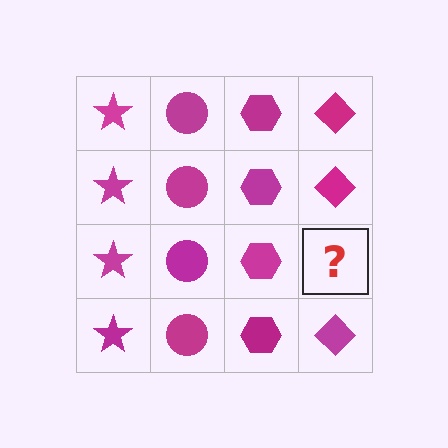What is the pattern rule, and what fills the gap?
The rule is that each column has a consistent shape. The gap should be filled with a magenta diamond.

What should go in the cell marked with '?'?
The missing cell should contain a magenta diamond.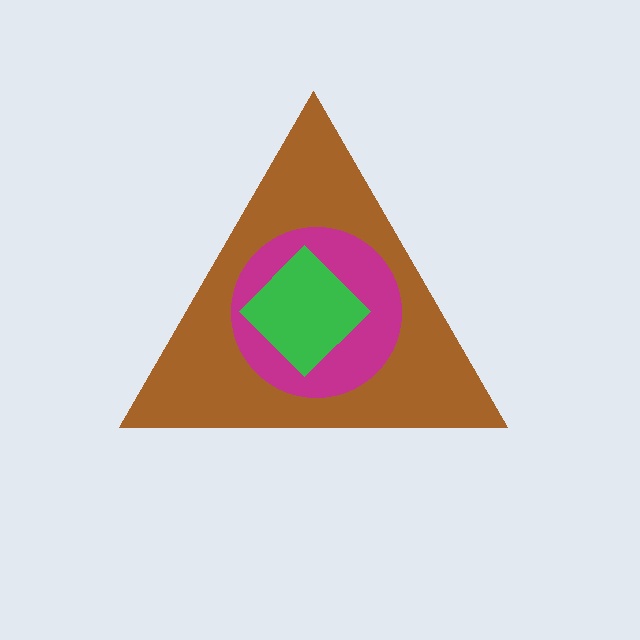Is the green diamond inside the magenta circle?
Yes.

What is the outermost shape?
The brown triangle.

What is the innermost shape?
The green diamond.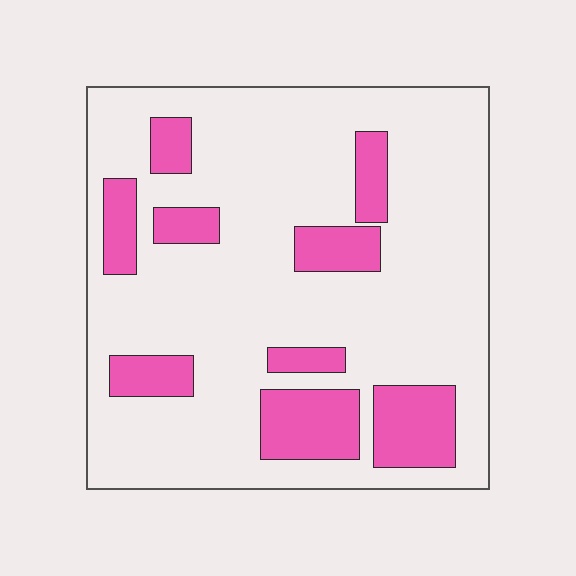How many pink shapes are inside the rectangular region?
9.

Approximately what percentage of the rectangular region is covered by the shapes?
Approximately 20%.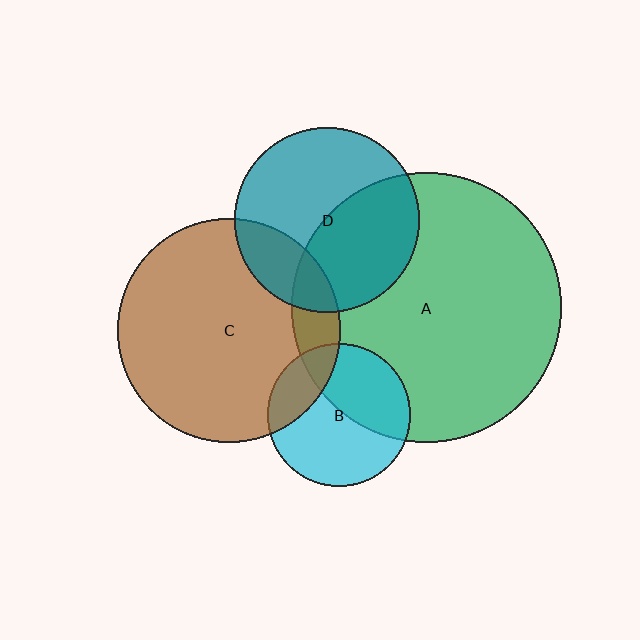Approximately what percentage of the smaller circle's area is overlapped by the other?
Approximately 20%.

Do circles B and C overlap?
Yes.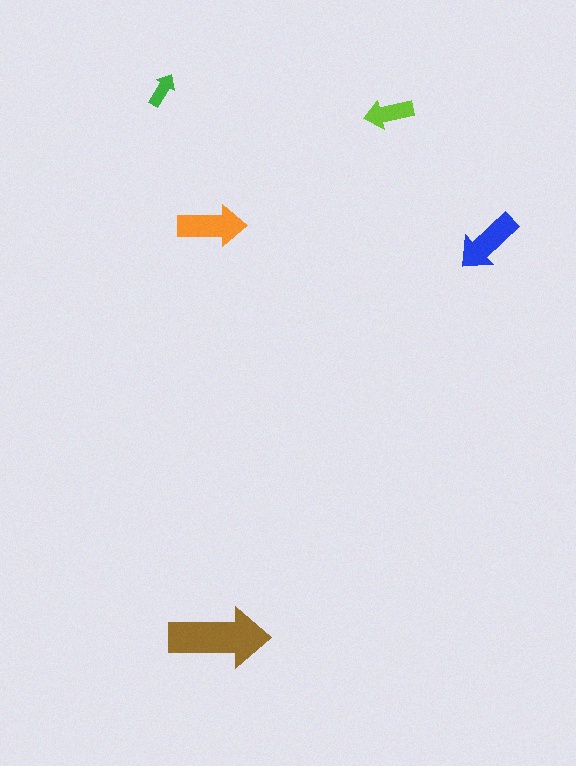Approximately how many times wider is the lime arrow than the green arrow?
About 1.5 times wider.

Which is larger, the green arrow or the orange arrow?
The orange one.